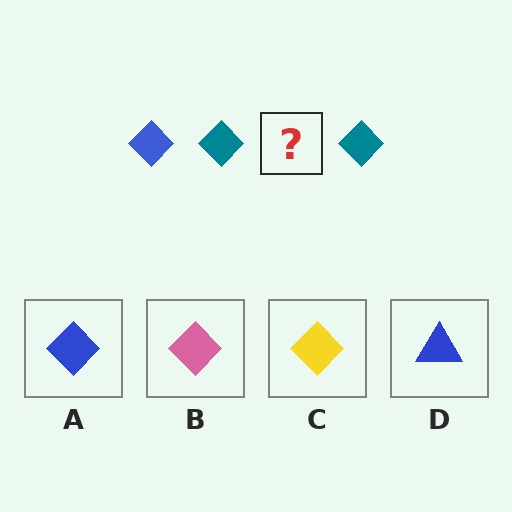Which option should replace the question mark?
Option A.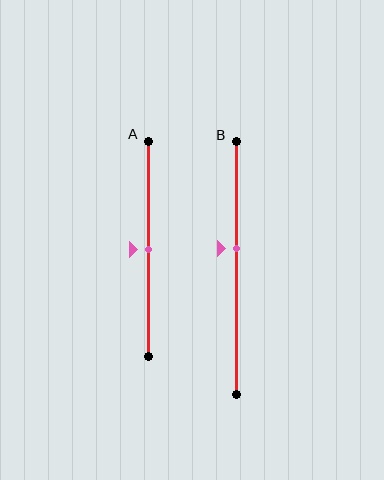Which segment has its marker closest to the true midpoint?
Segment A has its marker closest to the true midpoint.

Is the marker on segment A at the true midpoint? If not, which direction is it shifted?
Yes, the marker on segment A is at the true midpoint.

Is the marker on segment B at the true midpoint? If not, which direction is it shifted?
No, the marker on segment B is shifted upward by about 8% of the segment length.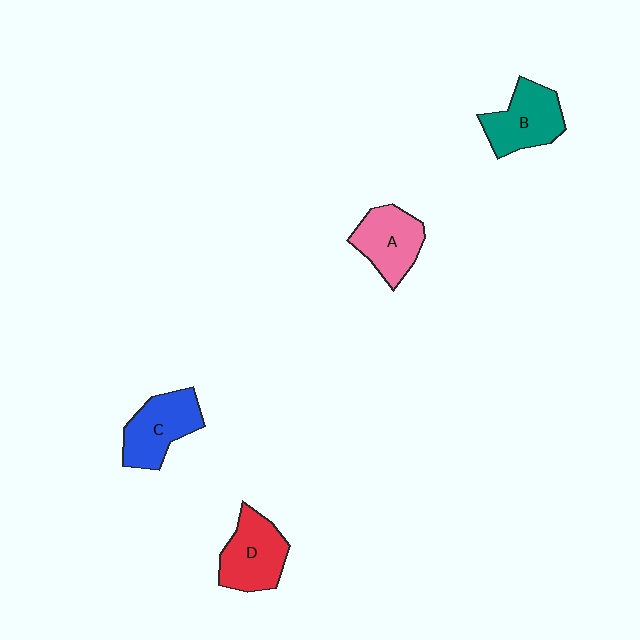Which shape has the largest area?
Shape D (red).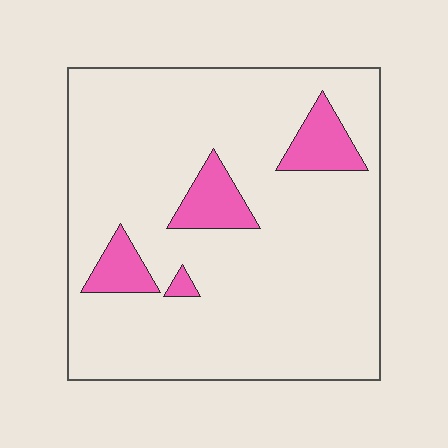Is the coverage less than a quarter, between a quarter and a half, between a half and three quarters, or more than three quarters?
Less than a quarter.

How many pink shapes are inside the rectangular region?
4.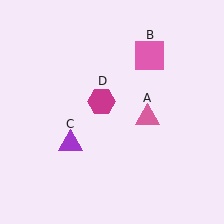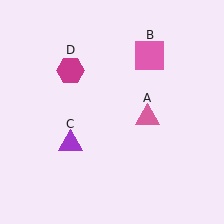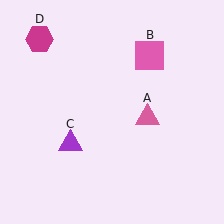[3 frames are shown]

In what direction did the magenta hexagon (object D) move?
The magenta hexagon (object D) moved up and to the left.